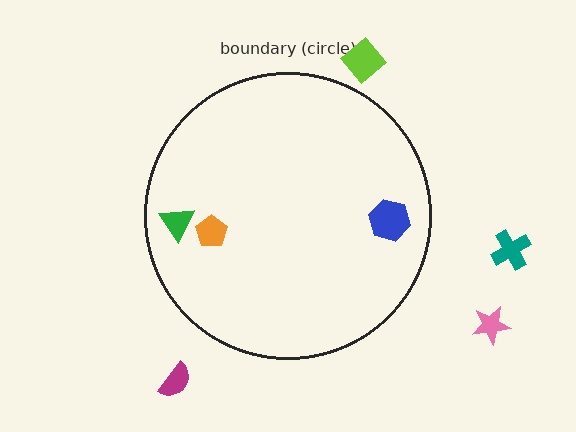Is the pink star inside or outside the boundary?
Outside.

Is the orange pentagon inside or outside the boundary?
Inside.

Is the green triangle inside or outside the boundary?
Inside.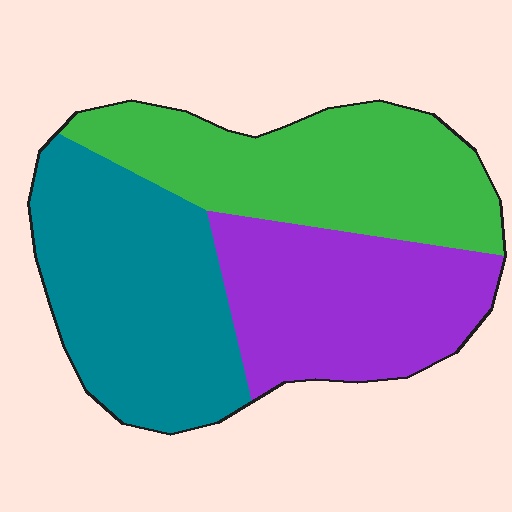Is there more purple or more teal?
Teal.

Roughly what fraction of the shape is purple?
Purple takes up between a sixth and a third of the shape.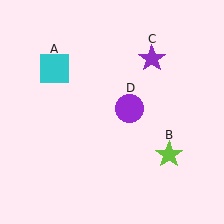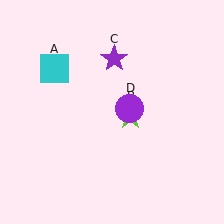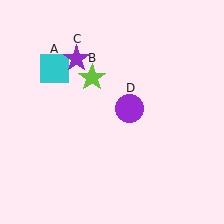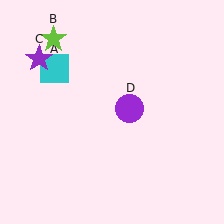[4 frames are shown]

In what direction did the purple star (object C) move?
The purple star (object C) moved left.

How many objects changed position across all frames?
2 objects changed position: lime star (object B), purple star (object C).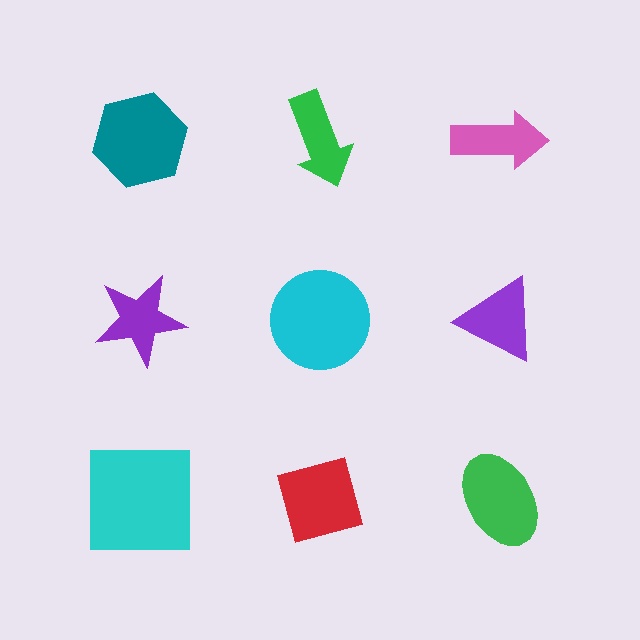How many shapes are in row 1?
3 shapes.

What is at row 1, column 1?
A teal hexagon.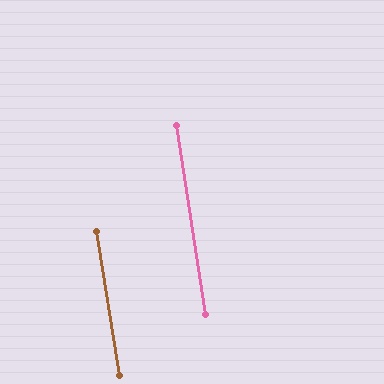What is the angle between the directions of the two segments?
Approximately 0 degrees.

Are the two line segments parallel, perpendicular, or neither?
Parallel — their directions differ by only 0.3°.